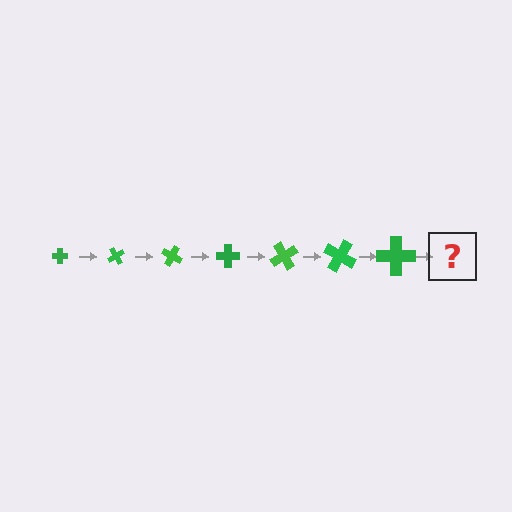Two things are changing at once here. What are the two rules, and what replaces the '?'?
The two rules are that the cross grows larger each step and it rotates 60 degrees each step. The '?' should be a cross, larger than the previous one and rotated 420 degrees from the start.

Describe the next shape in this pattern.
It should be a cross, larger than the previous one and rotated 420 degrees from the start.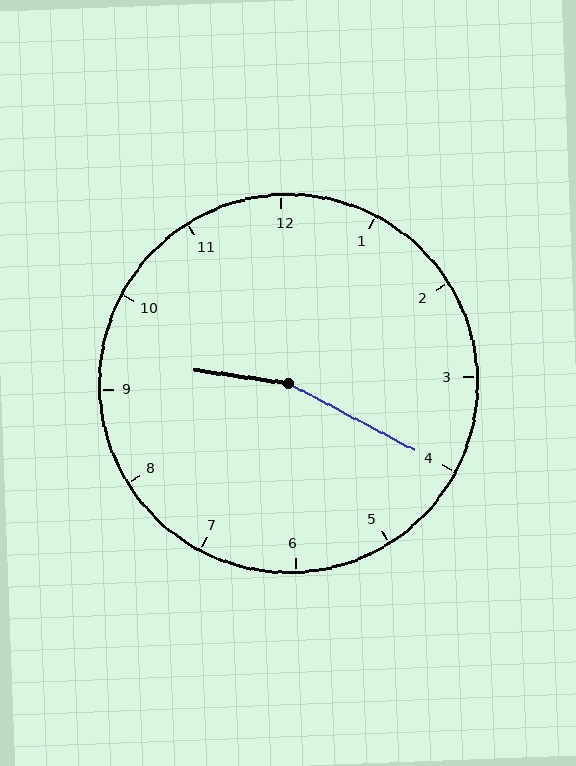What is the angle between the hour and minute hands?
Approximately 160 degrees.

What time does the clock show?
9:20.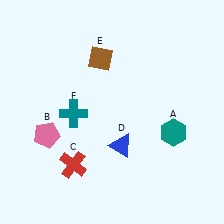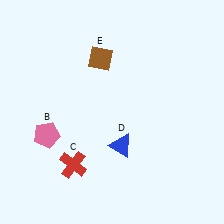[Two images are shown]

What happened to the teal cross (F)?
The teal cross (F) was removed in Image 2. It was in the bottom-left area of Image 1.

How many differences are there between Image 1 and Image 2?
There are 2 differences between the two images.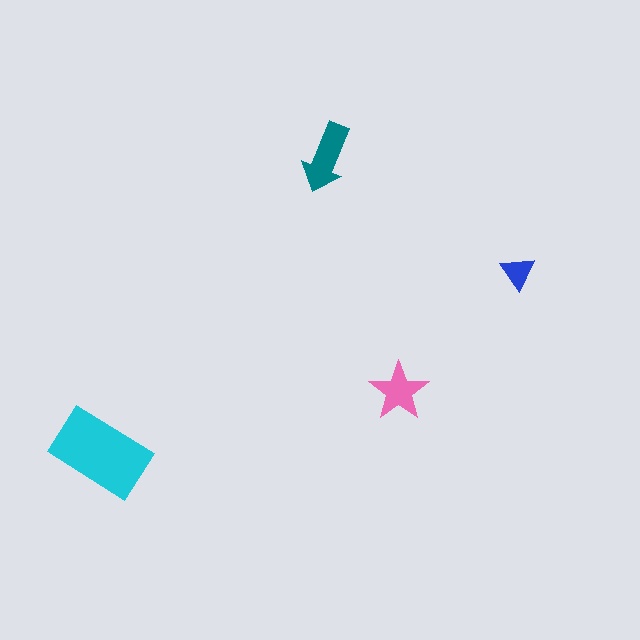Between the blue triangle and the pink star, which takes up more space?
The pink star.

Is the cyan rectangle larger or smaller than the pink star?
Larger.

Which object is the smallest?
The blue triangle.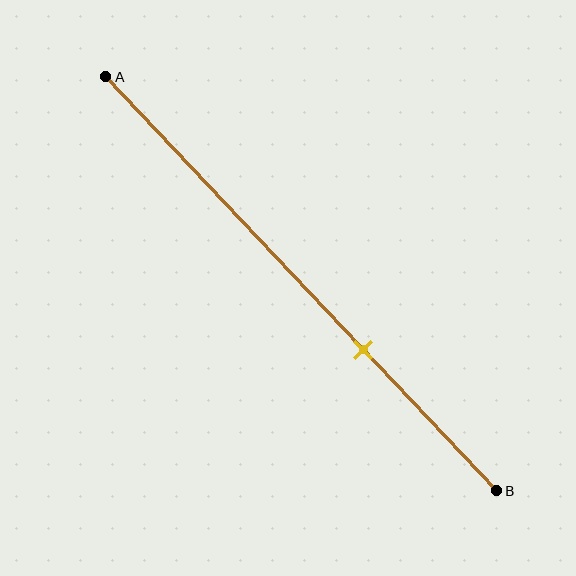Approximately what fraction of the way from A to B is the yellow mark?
The yellow mark is approximately 65% of the way from A to B.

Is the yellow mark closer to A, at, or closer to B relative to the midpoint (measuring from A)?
The yellow mark is closer to point B than the midpoint of segment AB.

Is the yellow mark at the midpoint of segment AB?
No, the mark is at about 65% from A, not at the 50% midpoint.